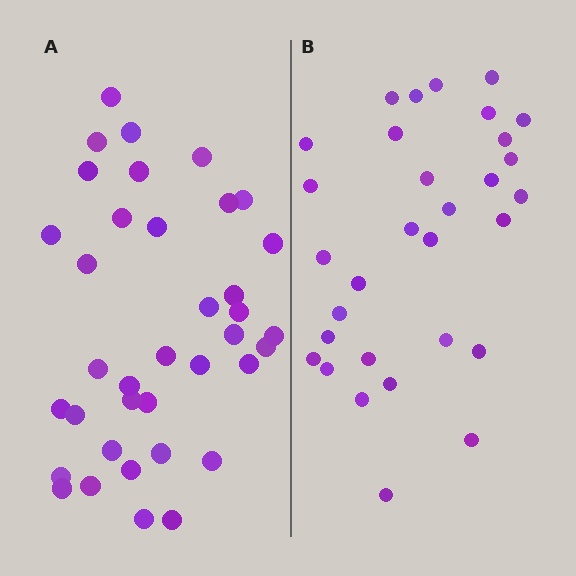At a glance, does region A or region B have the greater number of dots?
Region A (the left region) has more dots.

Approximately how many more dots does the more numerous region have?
Region A has about 6 more dots than region B.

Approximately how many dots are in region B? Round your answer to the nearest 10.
About 30 dots. (The exact count is 31, which rounds to 30.)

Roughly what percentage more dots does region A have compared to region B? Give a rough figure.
About 20% more.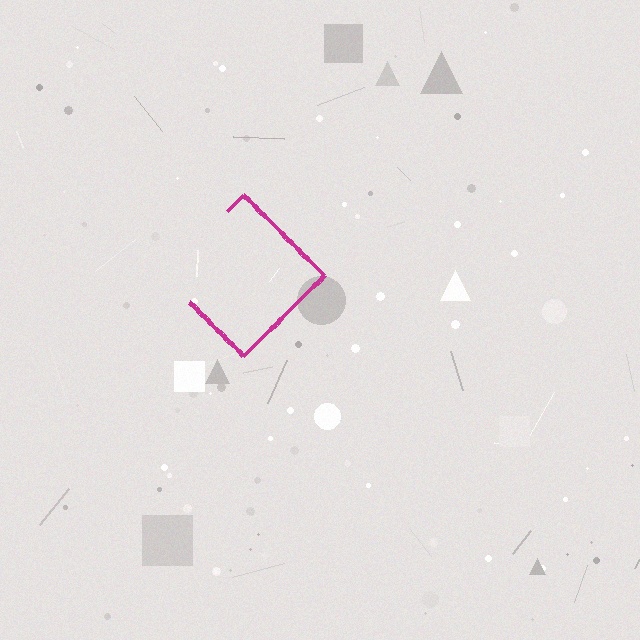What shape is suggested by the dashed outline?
The dashed outline suggests a diamond.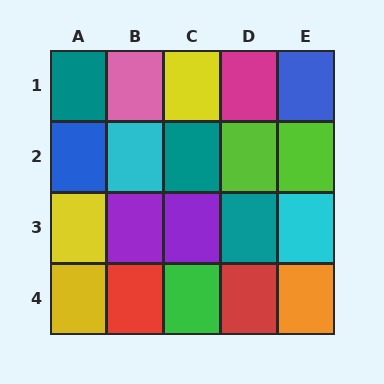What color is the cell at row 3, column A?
Yellow.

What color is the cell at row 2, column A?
Blue.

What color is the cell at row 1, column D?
Magenta.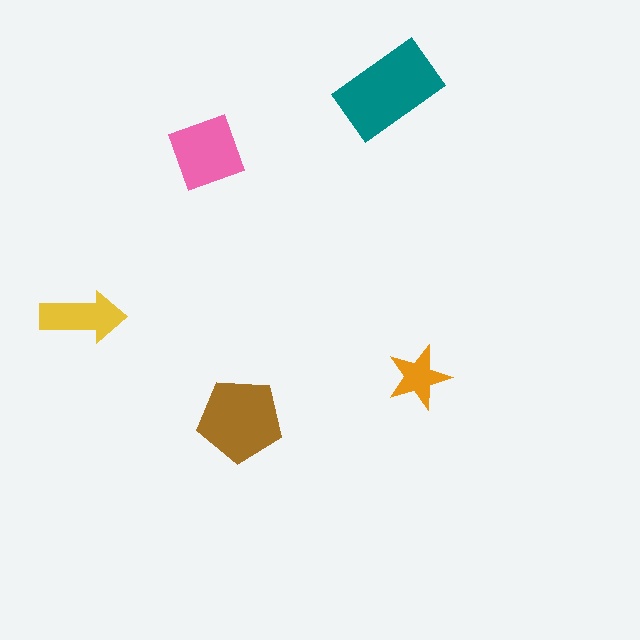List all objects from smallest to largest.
The orange star, the yellow arrow, the pink diamond, the brown pentagon, the teal rectangle.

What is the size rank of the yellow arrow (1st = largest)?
4th.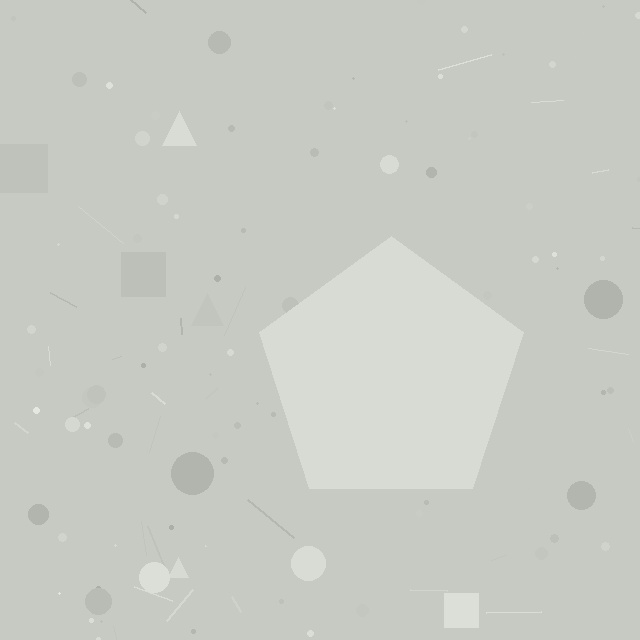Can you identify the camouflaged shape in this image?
The camouflaged shape is a pentagon.